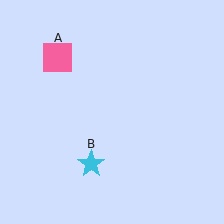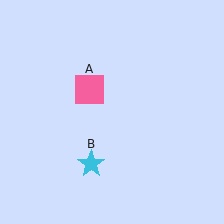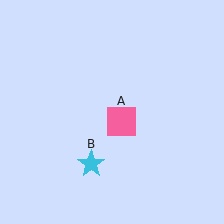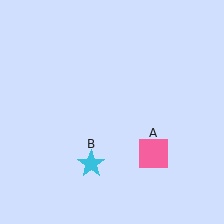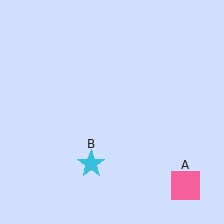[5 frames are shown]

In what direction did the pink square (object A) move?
The pink square (object A) moved down and to the right.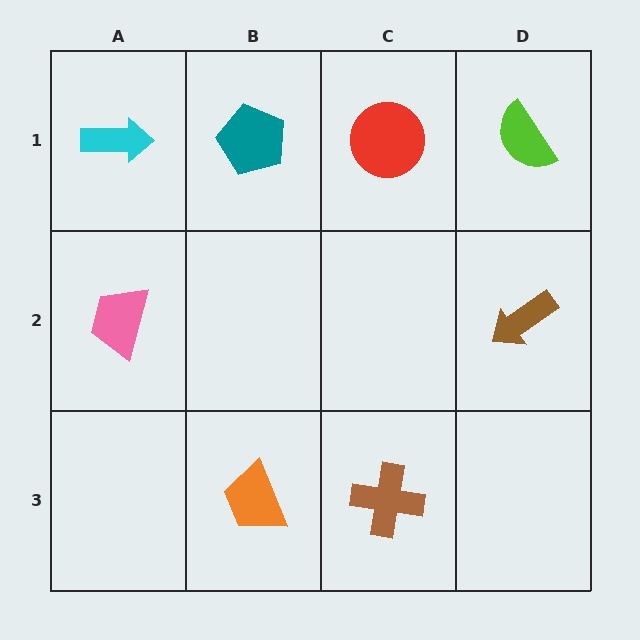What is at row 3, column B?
An orange trapezoid.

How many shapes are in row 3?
2 shapes.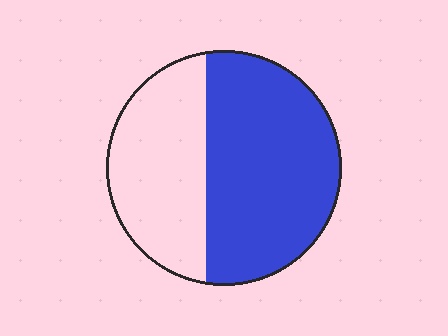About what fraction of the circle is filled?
About three fifths (3/5).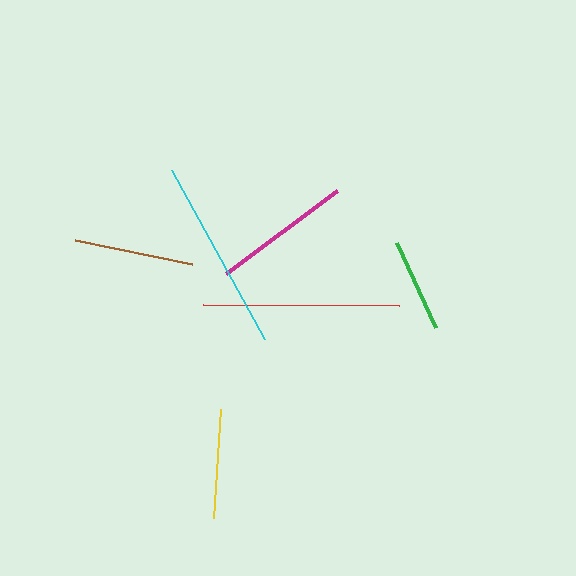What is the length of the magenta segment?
The magenta segment is approximately 138 pixels long.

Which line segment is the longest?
The red line is the longest at approximately 196 pixels.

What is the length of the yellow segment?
The yellow segment is approximately 109 pixels long.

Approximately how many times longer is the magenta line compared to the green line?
The magenta line is approximately 1.5 times the length of the green line.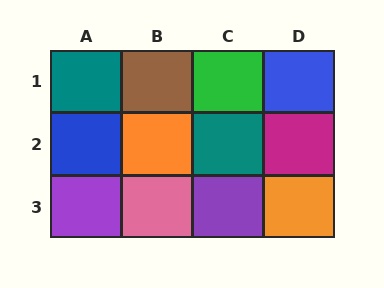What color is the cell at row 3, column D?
Orange.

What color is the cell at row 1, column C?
Green.